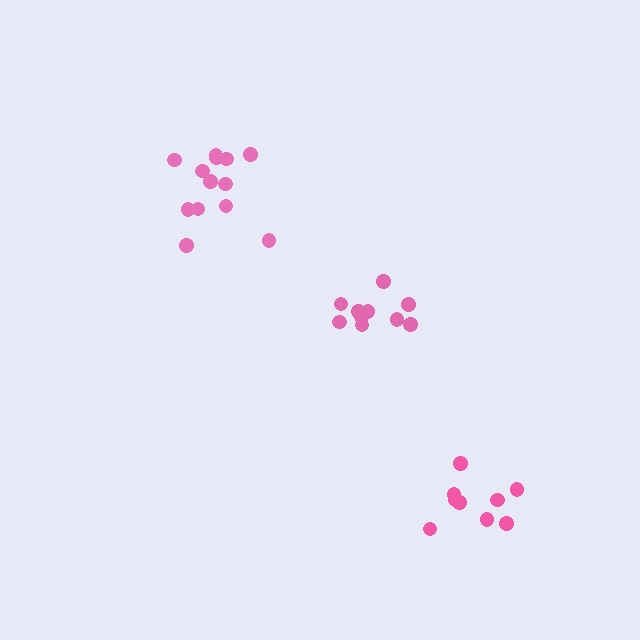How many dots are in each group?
Group 1: 9 dots, Group 2: 10 dots, Group 3: 13 dots (32 total).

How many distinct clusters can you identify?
There are 3 distinct clusters.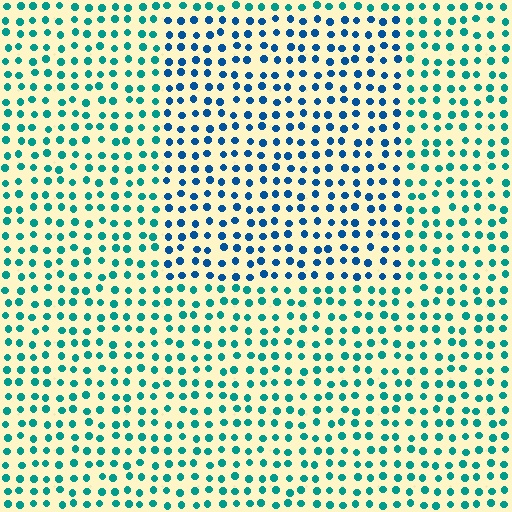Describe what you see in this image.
The image is filled with small teal elements in a uniform arrangement. A rectangle-shaped region is visible where the elements are tinted to a slightly different hue, forming a subtle color boundary.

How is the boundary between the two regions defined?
The boundary is defined purely by a slight shift in hue (about 35 degrees). Spacing, size, and orientation are identical on both sides.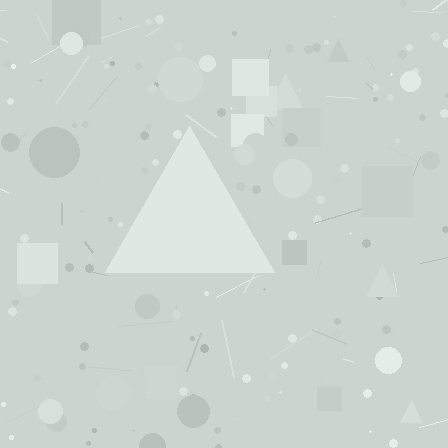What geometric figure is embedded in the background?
A triangle is embedded in the background.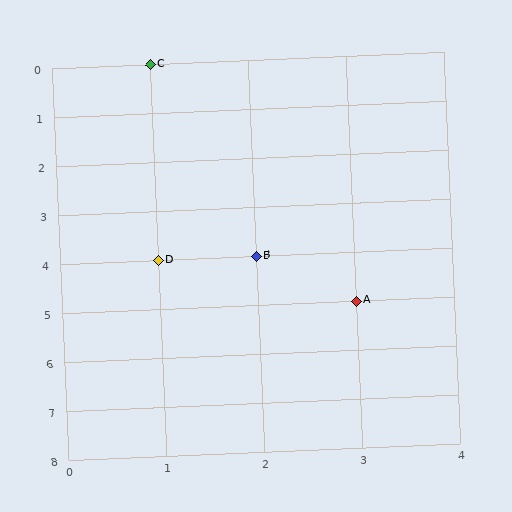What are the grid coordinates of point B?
Point B is at grid coordinates (2, 4).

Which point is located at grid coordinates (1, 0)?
Point C is at (1, 0).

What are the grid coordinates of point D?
Point D is at grid coordinates (1, 4).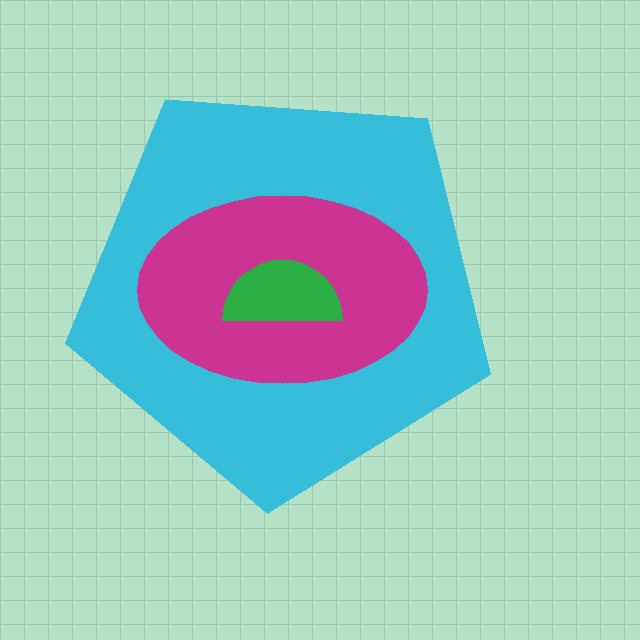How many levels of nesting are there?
3.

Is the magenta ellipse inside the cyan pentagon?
Yes.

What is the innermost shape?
The green semicircle.